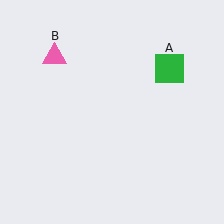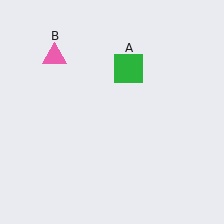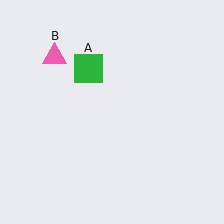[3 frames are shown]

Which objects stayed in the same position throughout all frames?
Pink triangle (object B) remained stationary.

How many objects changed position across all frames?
1 object changed position: green square (object A).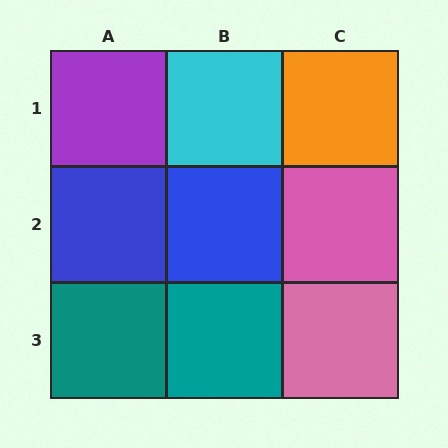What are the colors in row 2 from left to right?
Blue, blue, pink.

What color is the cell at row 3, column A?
Teal.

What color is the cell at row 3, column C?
Pink.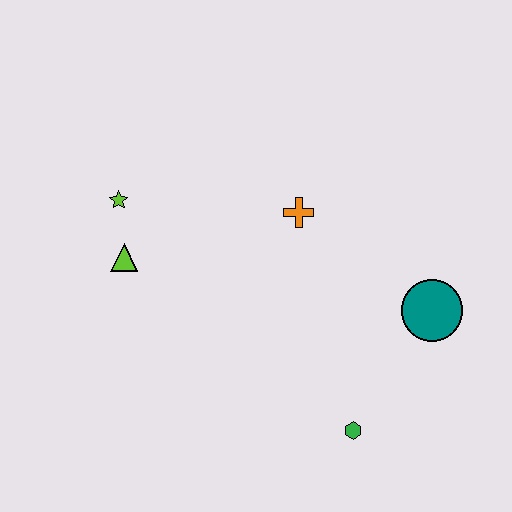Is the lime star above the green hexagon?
Yes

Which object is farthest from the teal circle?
The lime star is farthest from the teal circle.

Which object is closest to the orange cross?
The teal circle is closest to the orange cross.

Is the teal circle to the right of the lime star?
Yes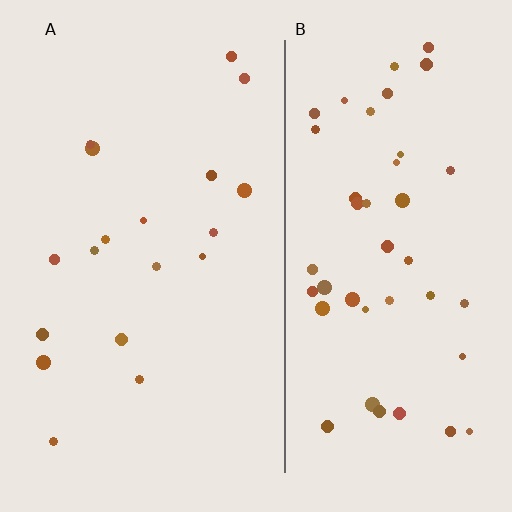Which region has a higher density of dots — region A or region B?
B (the right).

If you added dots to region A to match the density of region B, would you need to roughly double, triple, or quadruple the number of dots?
Approximately double.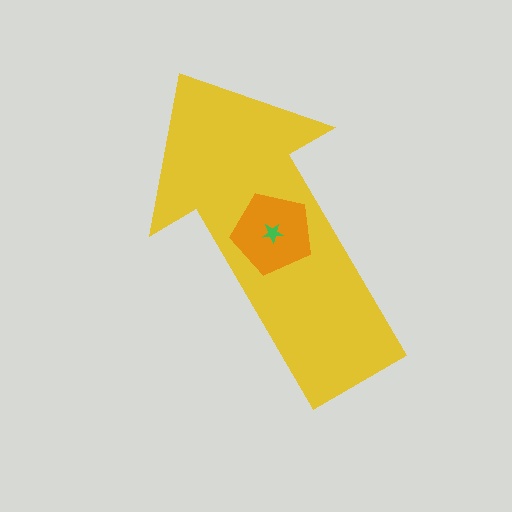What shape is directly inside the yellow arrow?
The orange pentagon.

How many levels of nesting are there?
3.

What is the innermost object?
The green star.